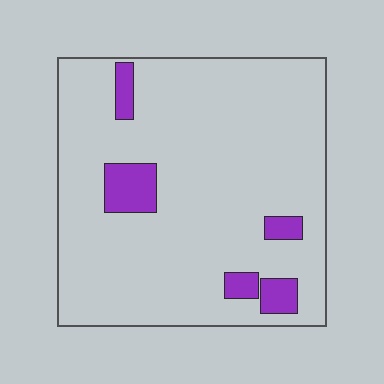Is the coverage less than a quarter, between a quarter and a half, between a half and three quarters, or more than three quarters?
Less than a quarter.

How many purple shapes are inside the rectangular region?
5.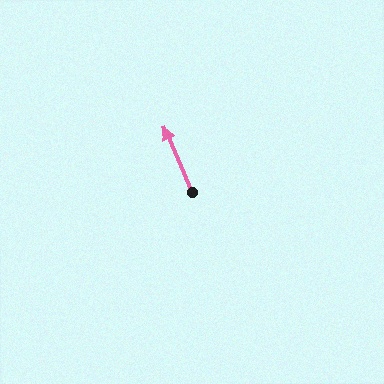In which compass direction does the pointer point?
Northwest.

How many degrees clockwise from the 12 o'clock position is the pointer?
Approximately 337 degrees.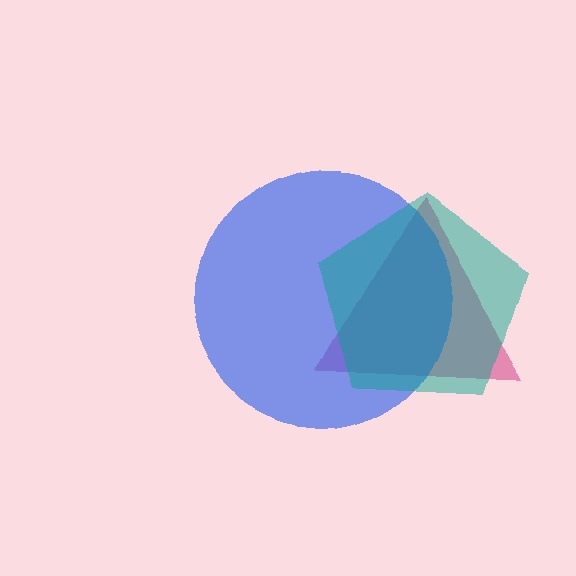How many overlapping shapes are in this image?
There are 3 overlapping shapes in the image.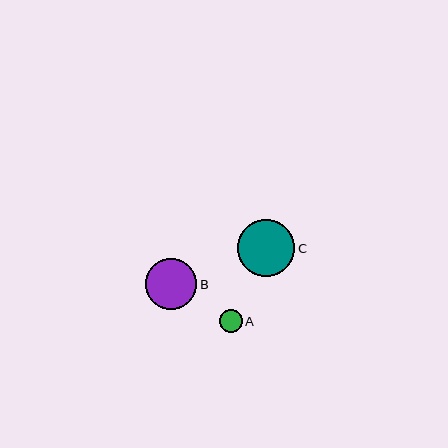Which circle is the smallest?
Circle A is the smallest with a size of approximately 23 pixels.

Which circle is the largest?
Circle C is the largest with a size of approximately 57 pixels.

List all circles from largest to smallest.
From largest to smallest: C, B, A.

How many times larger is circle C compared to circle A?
Circle C is approximately 2.5 times the size of circle A.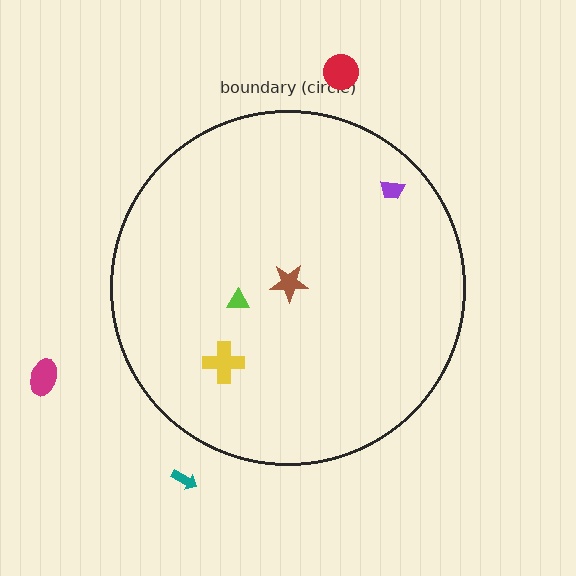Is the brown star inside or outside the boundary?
Inside.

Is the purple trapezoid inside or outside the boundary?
Inside.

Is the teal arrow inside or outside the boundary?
Outside.